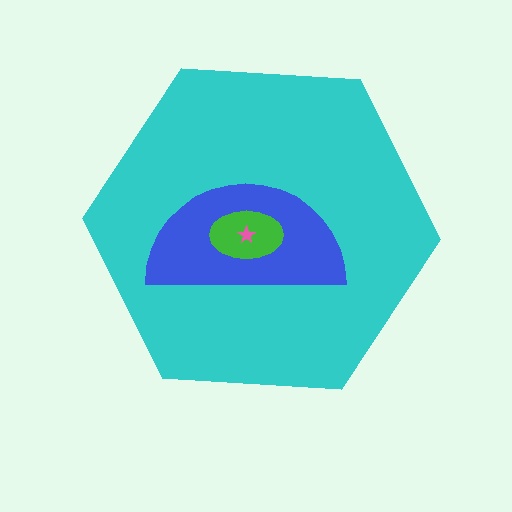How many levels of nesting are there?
4.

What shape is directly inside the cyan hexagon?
The blue semicircle.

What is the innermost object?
The pink star.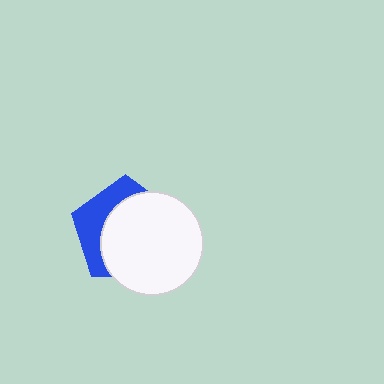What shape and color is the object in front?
The object in front is a white circle.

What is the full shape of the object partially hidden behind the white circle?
The partially hidden object is a blue pentagon.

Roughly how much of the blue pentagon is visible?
A small part of it is visible (roughly 34%).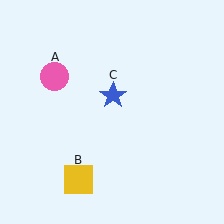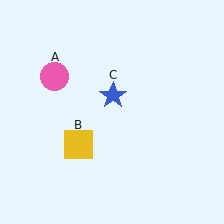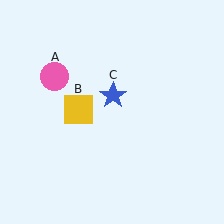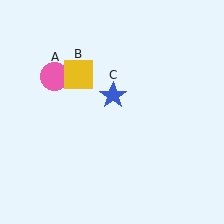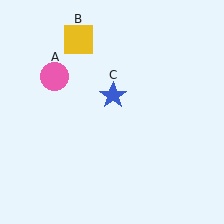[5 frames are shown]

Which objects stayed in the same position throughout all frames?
Pink circle (object A) and blue star (object C) remained stationary.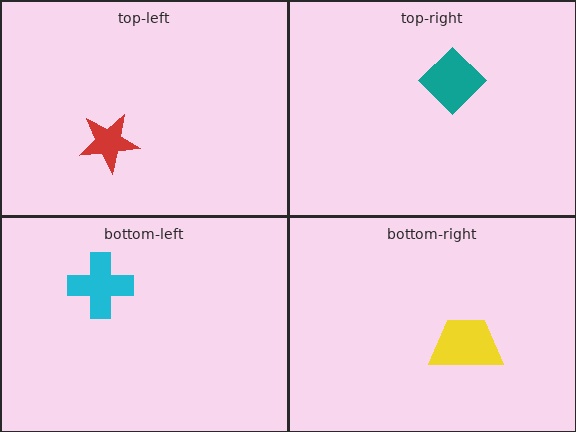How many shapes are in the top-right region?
1.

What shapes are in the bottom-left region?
The cyan cross.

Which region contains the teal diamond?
The top-right region.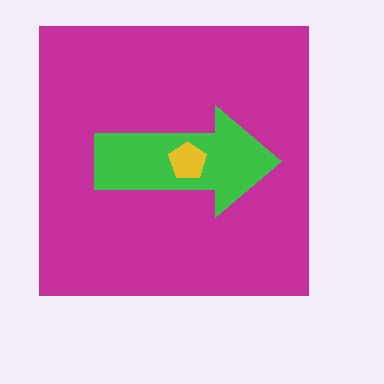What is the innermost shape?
The yellow pentagon.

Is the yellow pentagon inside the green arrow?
Yes.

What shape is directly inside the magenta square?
The green arrow.